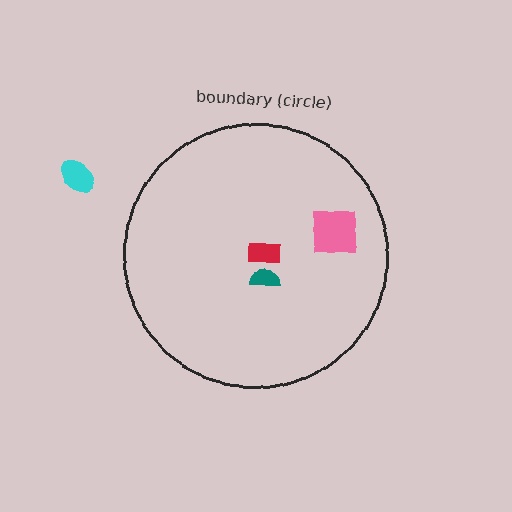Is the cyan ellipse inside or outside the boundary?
Outside.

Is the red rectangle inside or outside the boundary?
Inside.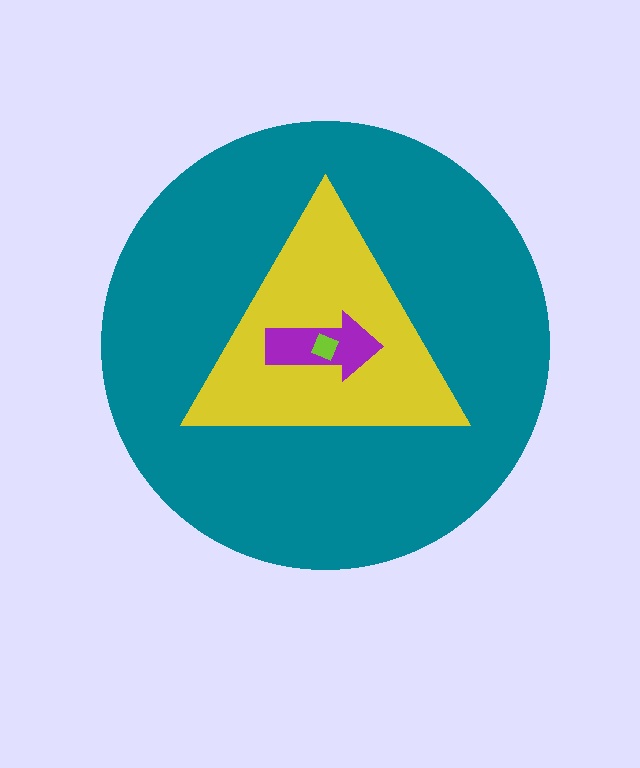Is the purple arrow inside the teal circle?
Yes.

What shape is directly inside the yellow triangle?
The purple arrow.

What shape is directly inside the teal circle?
The yellow triangle.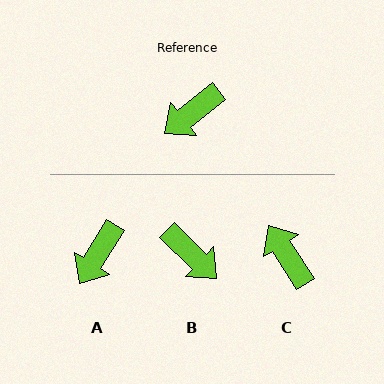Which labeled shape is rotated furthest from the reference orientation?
B, about 98 degrees away.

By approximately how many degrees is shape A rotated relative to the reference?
Approximately 20 degrees counter-clockwise.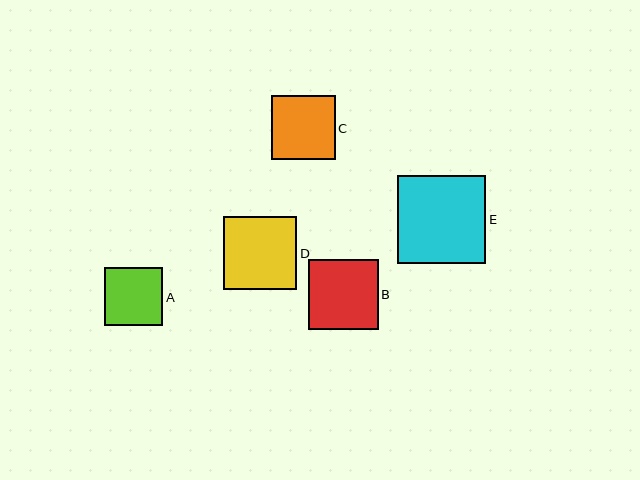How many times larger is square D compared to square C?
Square D is approximately 1.1 times the size of square C.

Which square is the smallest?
Square A is the smallest with a size of approximately 58 pixels.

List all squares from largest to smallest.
From largest to smallest: E, D, B, C, A.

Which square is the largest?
Square E is the largest with a size of approximately 88 pixels.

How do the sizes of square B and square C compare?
Square B and square C are approximately the same size.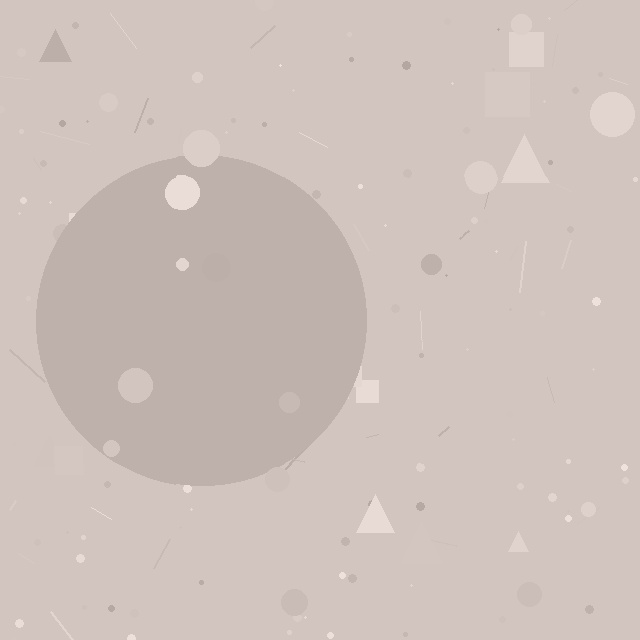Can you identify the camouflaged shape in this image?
The camouflaged shape is a circle.